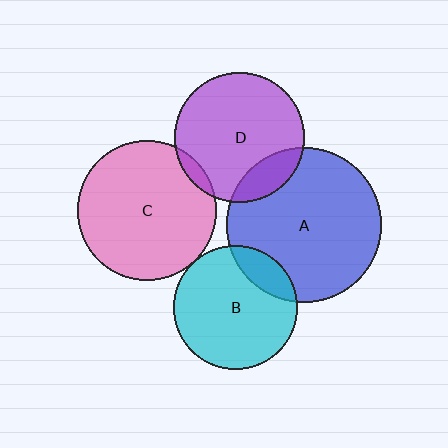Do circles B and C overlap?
Yes.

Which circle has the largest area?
Circle A (blue).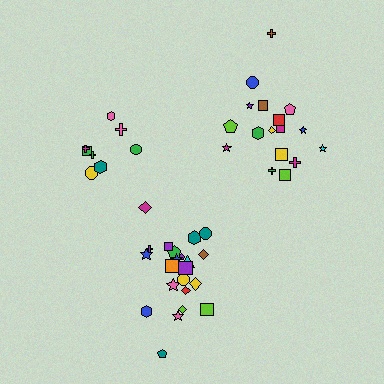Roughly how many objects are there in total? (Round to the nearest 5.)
Roughly 50 objects in total.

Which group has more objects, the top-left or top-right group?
The top-right group.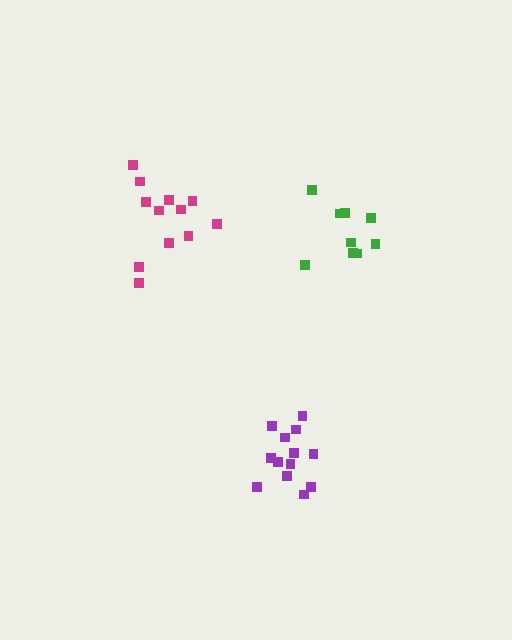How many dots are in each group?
Group 1: 12 dots, Group 2: 10 dots, Group 3: 13 dots (35 total).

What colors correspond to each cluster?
The clusters are colored: magenta, green, purple.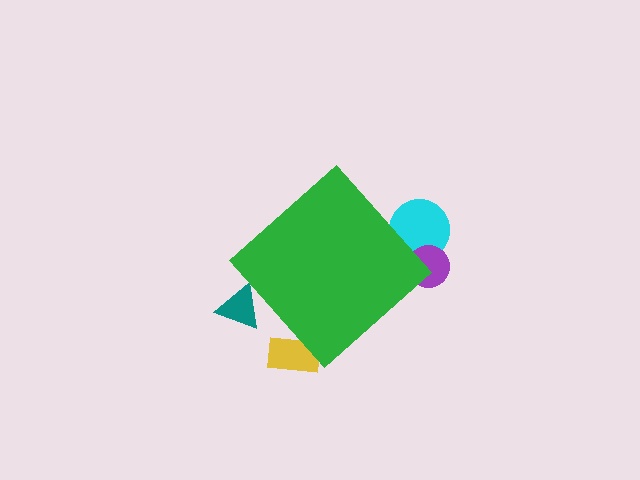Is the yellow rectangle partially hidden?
Yes, the yellow rectangle is partially hidden behind the green diamond.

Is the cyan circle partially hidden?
Yes, the cyan circle is partially hidden behind the green diamond.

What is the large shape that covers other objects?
A green diamond.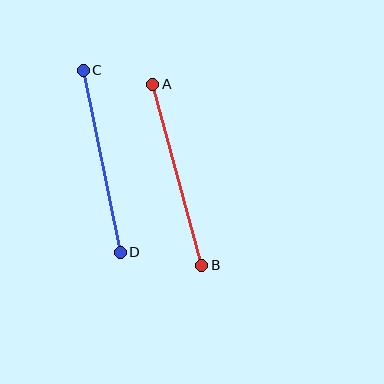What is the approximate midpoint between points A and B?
The midpoint is at approximately (177, 175) pixels.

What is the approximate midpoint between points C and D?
The midpoint is at approximately (102, 161) pixels.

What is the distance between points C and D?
The distance is approximately 186 pixels.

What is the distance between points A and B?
The distance is approximately 188 pixels.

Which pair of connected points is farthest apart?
Points A and B are farthest apart.